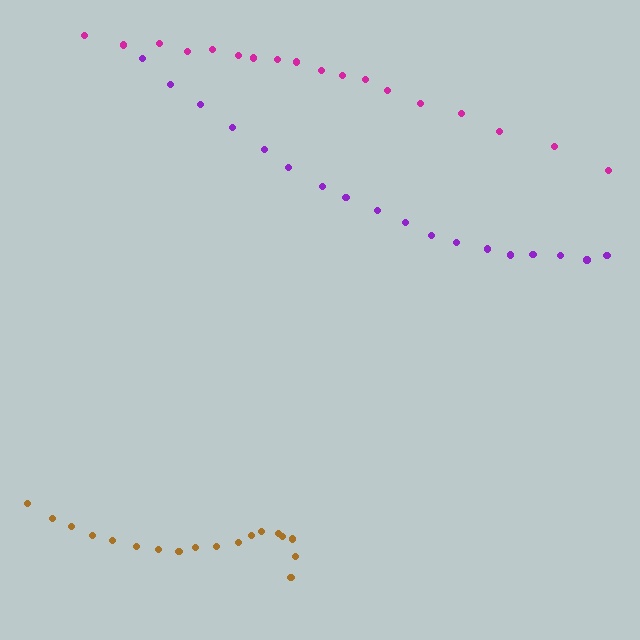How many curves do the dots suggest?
There are 3 distinct paths.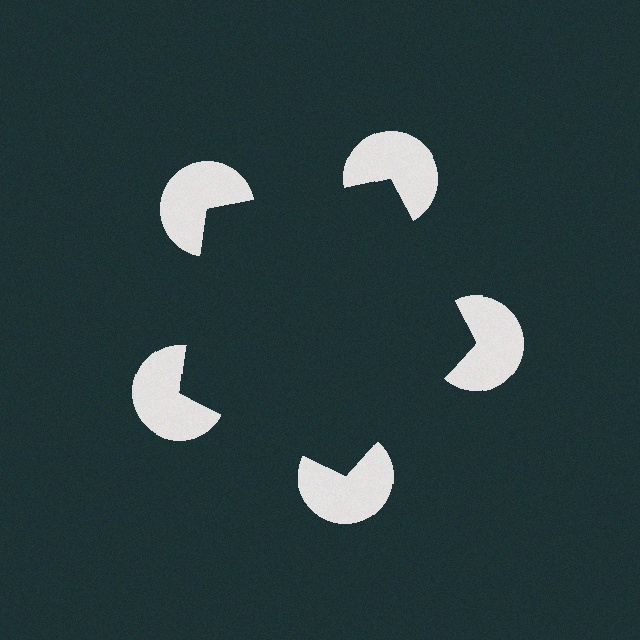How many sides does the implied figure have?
5 sides.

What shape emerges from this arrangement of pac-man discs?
An illusory pentagon — its edges are inferred from the aligned wedge cuts in the pac-man discs, not physically drawn.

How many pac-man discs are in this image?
There are 5 — one at each vertex of the illusory pentagon.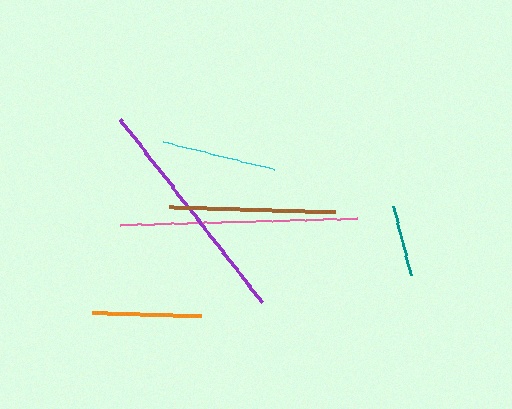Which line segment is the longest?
The pink line is the longest at approximately 237 pixels.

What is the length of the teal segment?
The teal segment is approximately 70 pixels long.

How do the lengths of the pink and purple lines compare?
The pink and purple lines are approximately the same length.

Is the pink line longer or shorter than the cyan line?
The pink line is longer than the cyan line.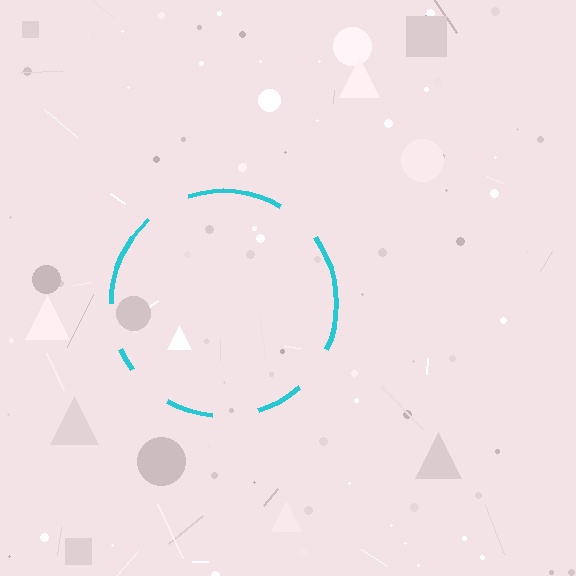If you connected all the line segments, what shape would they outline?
They would outline a circle.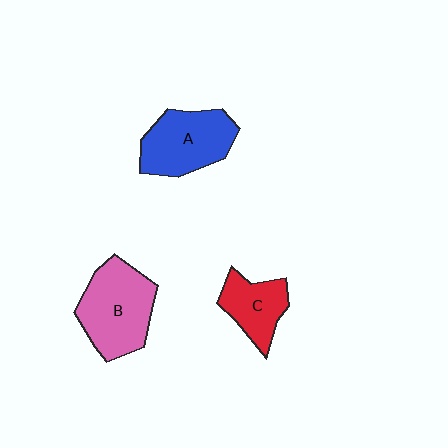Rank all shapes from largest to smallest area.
From largest to smallest: B (pink), A (blue), C (red).